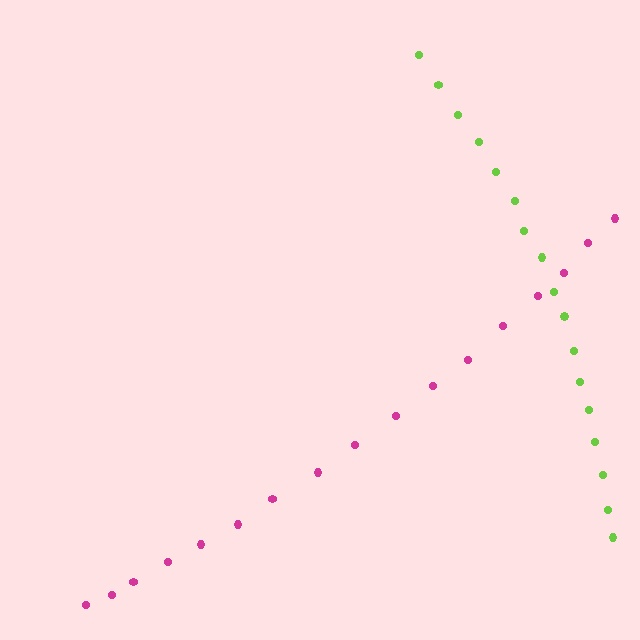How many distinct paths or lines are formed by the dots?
There are 2 distinct paths.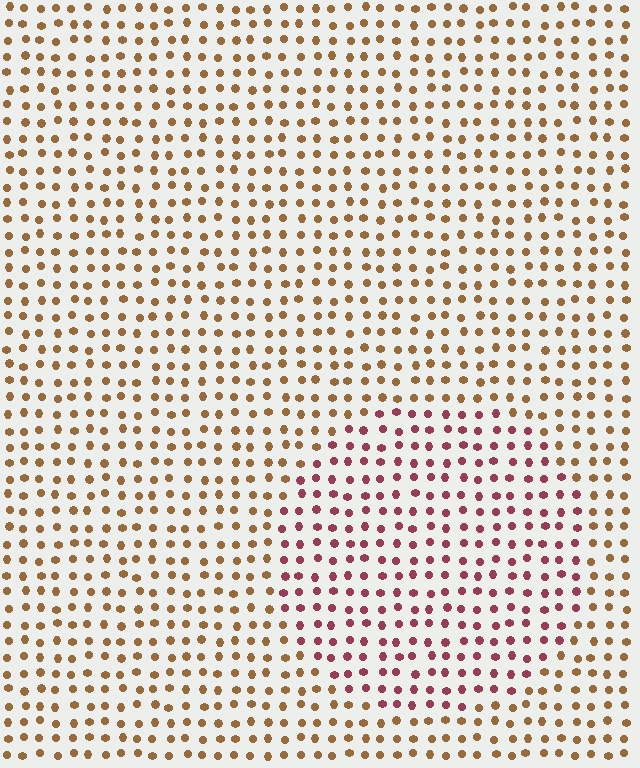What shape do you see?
I see a circle.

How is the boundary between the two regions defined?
The boundary is defined purely by a slight shift in hue (about 47 degrees). Spacing, size, and orientation are identical on both sides.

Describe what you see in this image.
The image is filled with small brown elements in a uniform arrangement. A circle-shaped region is visible where the elements are tinted to a slightly different hue, forming a subtle color boundary.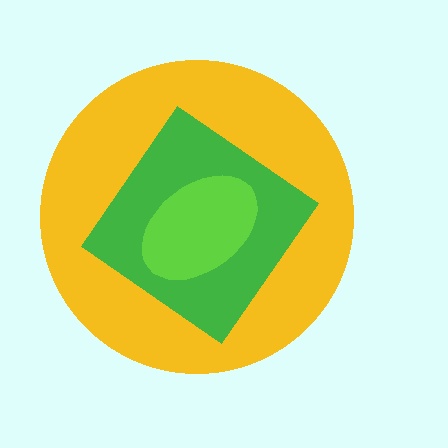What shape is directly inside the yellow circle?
The green diamond.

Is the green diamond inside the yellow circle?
Yes.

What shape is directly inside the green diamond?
The lime ellipse.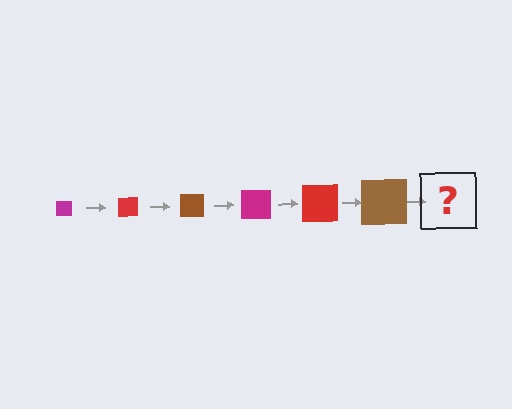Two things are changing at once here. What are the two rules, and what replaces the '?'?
The two rules are that the square grows larger each step and the color cycles through magenta, red, and brown. The '?' should be a magenta square, larger than the previous one.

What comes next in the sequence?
The next element should be a magenta square, larger than the previous one.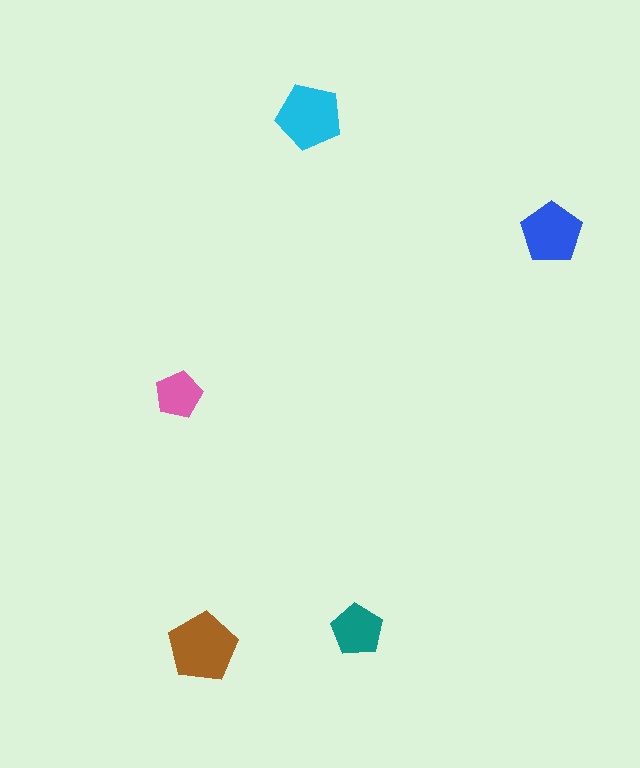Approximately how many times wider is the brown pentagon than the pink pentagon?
About 1.5 times wider.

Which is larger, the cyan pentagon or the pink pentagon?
The cyan one.